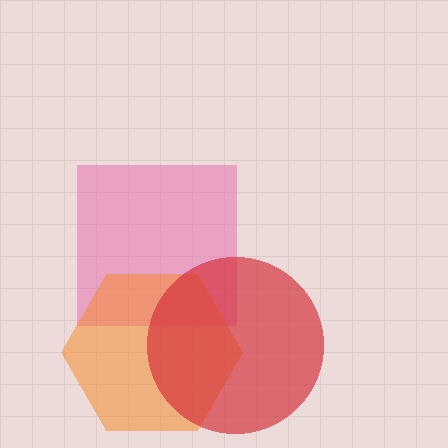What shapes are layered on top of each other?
The layered shapes are: a pink square, an orange hexagon, a red circle.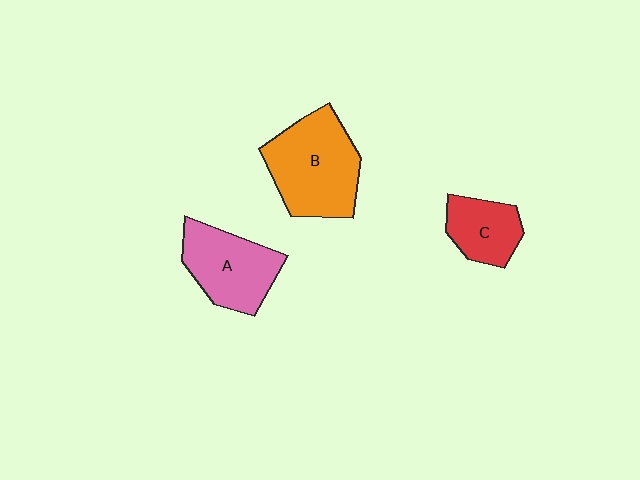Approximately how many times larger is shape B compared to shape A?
Approximately 1.3 times.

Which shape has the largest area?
Shape B (orange).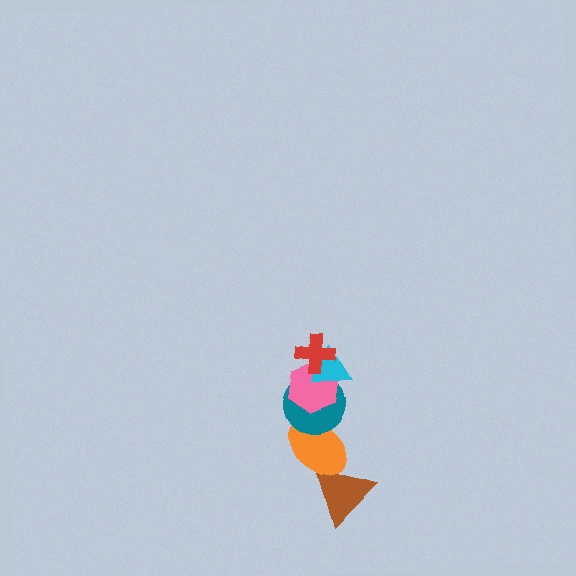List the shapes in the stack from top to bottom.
From top to bottom: the red cross, the cyan triangle, the pink hexagon, the teal circle, the orange ellipse, the brown triangle.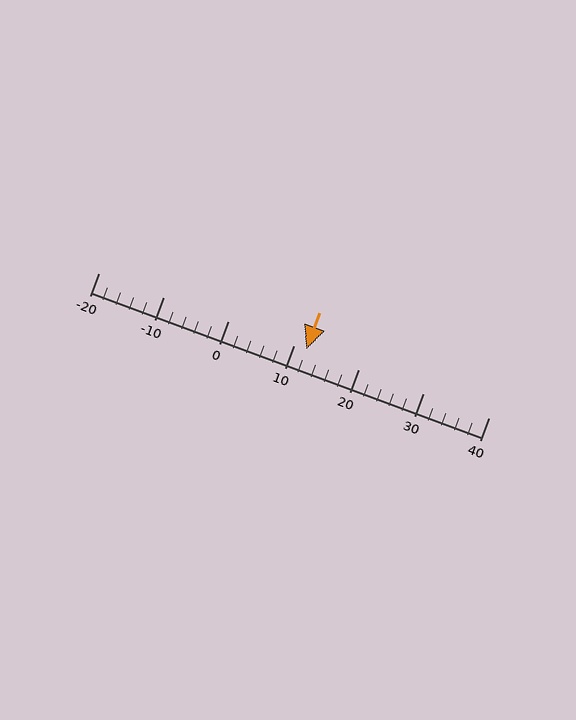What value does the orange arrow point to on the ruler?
The orange arrow points to approximately 12.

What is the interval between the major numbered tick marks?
The major tick marks are spaced 10 units apart.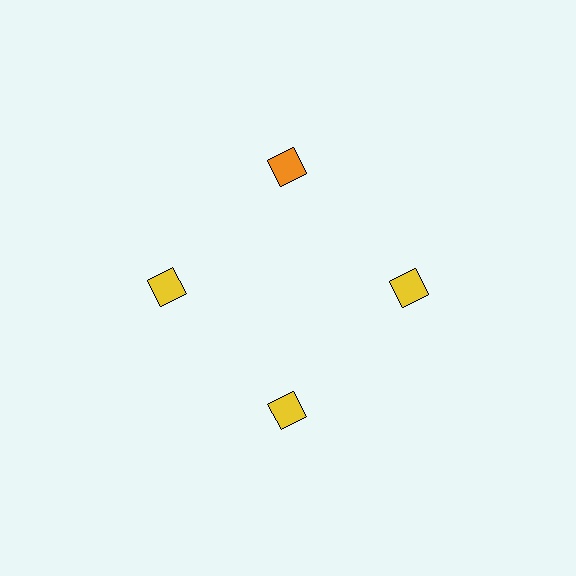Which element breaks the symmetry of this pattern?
The orange diamond at roughly the 12 o'clock position breaks the symmetry. All other shapes are yellow diamonds.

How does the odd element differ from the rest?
It has a different color: orange instead of yellow.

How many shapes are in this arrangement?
There are 4 shapes arranged in a ring pattern.